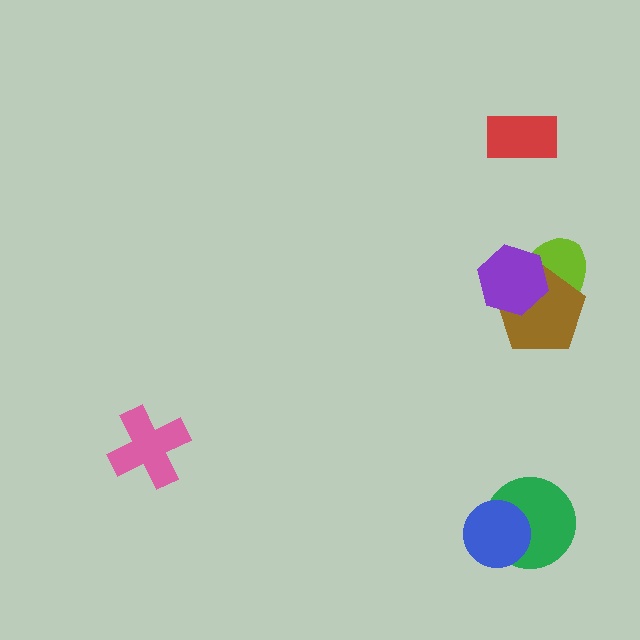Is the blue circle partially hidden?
No, no other shape covers it.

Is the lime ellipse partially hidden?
Yes, it is partially covered by another shape.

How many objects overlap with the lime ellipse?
2 objects overlap with the lime ellipse.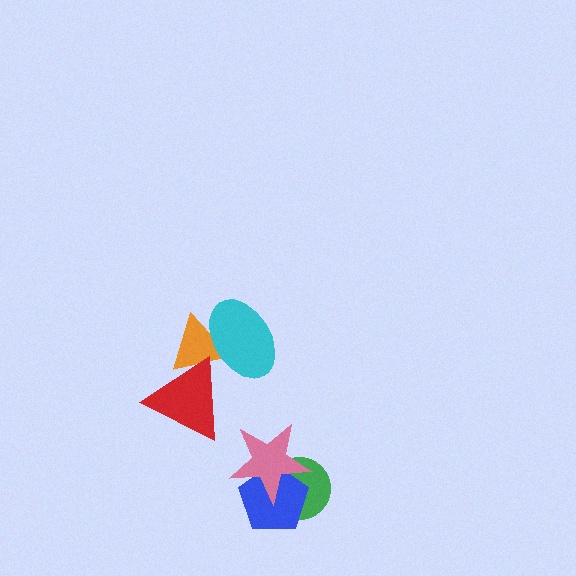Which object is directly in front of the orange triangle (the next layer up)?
The cyan ellipse is directly in front of the orange triangle.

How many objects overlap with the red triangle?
2 objects overlap with the red triangle.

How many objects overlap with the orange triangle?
2 objects overlap with the orange triangle.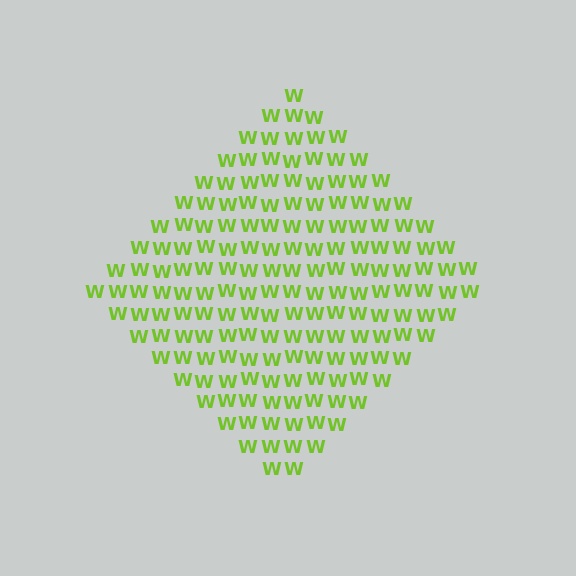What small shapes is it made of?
It is made of small letter W's.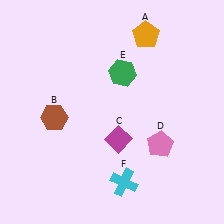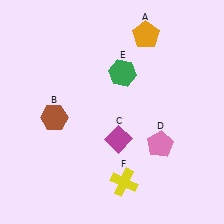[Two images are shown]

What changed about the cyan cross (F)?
In Image 1, F is cyan. In Image 2, it changed to yellow.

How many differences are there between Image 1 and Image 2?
There is 1 difference between the two images.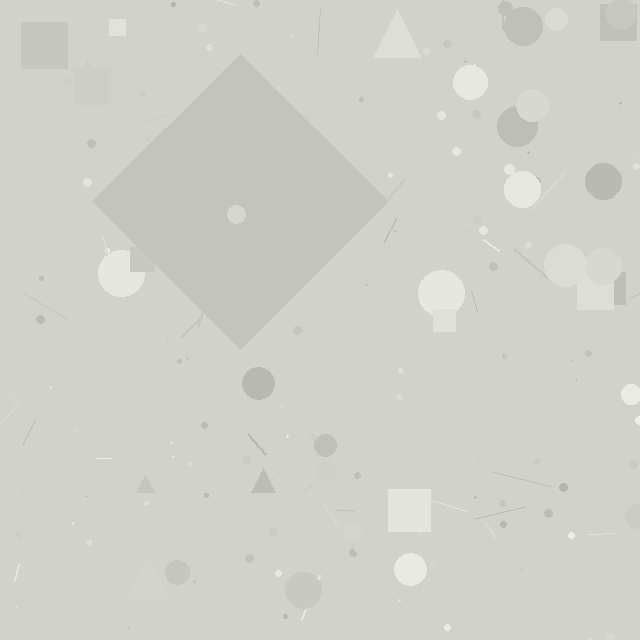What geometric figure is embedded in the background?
A diamond is embedded in the background.